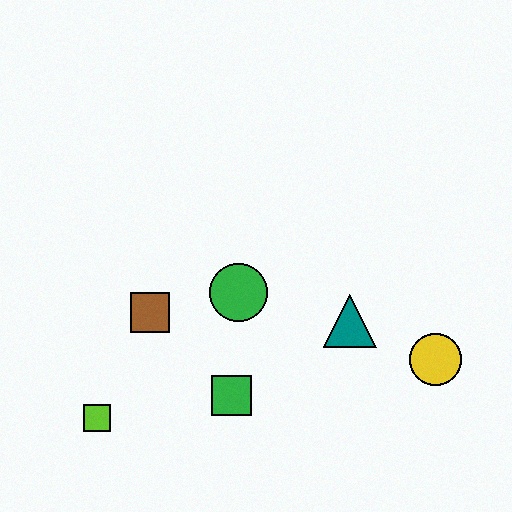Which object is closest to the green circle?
The brown square is closest to the green circle.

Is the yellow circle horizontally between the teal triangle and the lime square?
No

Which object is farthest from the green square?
The yellow circle is farthest from the green square.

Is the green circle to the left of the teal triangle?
Yes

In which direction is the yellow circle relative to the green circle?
The yellow circle is to the right of the green circle.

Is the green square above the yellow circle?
No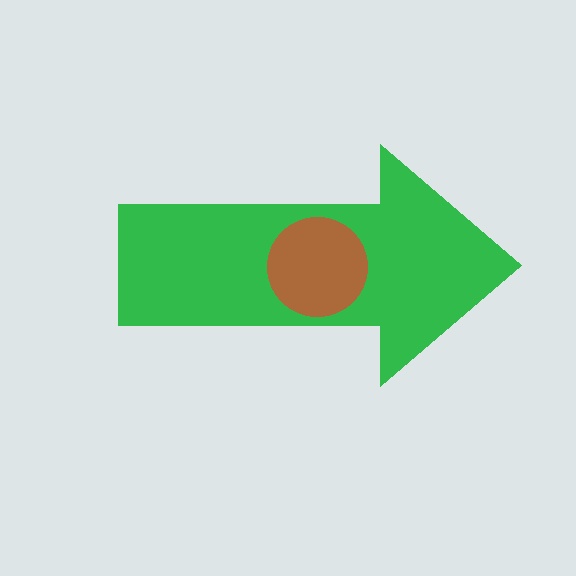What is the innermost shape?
The brown circle.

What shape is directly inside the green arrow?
The brown circle.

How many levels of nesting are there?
2.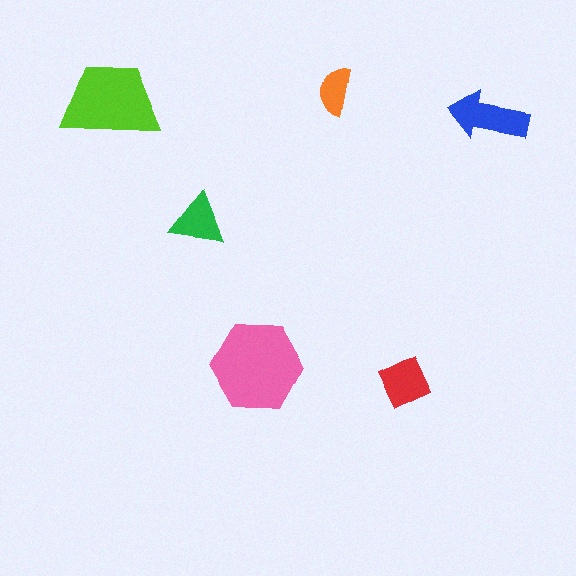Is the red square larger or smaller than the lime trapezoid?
Smaller.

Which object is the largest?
The pink hexagon.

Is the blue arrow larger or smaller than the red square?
Larger.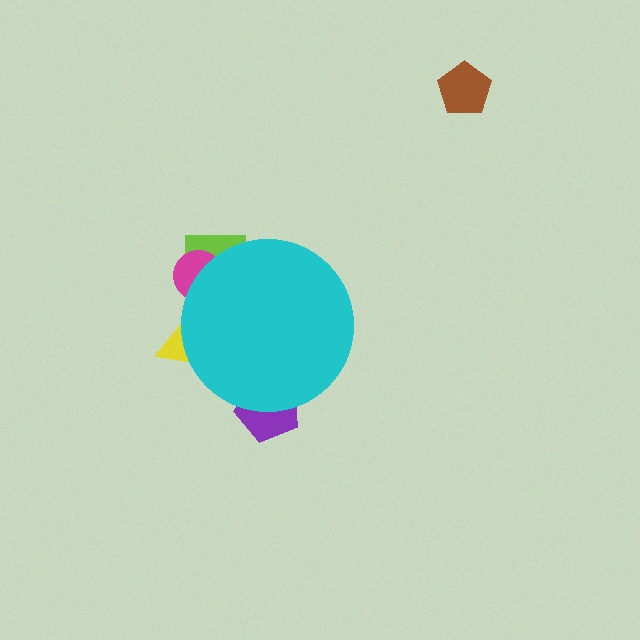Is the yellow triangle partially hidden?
Yes, the yellow triangle is partially hidden behind the cyan circle.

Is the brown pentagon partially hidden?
No, the brown pentagon is fully visible.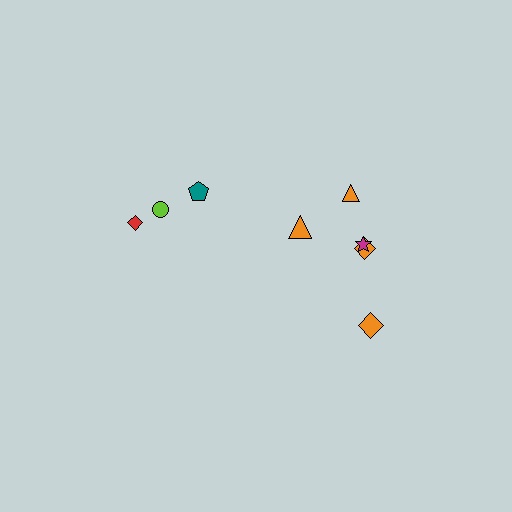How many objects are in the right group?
There are 5 objects.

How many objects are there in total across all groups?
There are 8 objects.